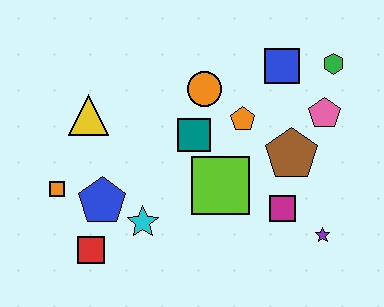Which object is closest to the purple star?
The magenta square is closest to the purple star.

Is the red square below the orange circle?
Yes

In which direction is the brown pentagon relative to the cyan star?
The brown pentagon is to the right of the cyan star.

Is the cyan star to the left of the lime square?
Yes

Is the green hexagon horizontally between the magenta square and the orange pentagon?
No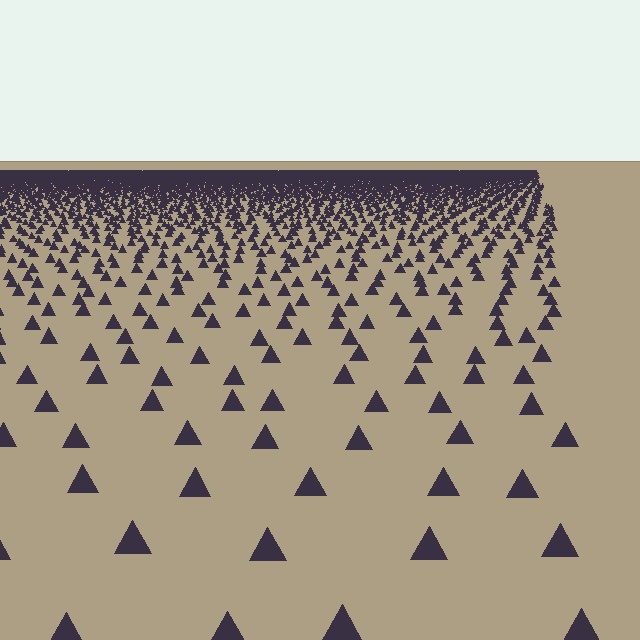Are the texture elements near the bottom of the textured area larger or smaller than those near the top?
Larger. Near the bottom, elements are closer to the viewer and appear at a bigger on-screen size.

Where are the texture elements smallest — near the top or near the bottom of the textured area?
Near the top.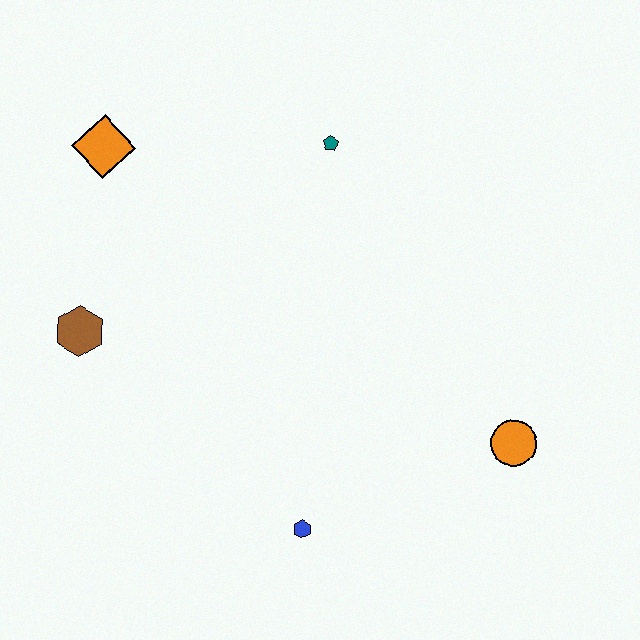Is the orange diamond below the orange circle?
No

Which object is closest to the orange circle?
The blue hexagon is closest to the orange circle.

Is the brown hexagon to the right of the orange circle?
No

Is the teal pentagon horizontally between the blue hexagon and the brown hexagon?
No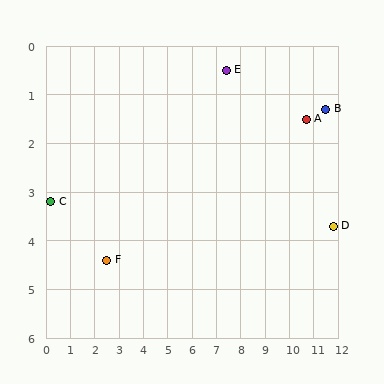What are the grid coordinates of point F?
Point F is at approximately (2.5, 4.4).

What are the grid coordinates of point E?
Point E is at approximately (7.4, 0.5).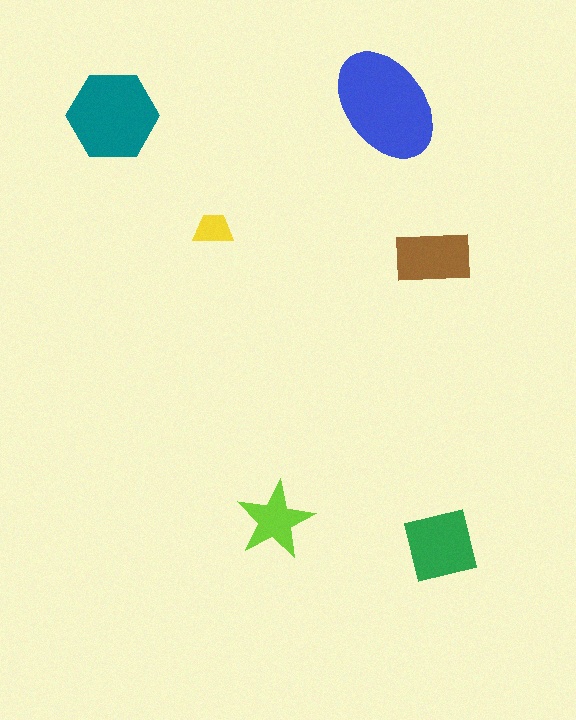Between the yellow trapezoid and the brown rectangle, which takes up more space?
The brown rectangle.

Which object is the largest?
The blue ellipse.